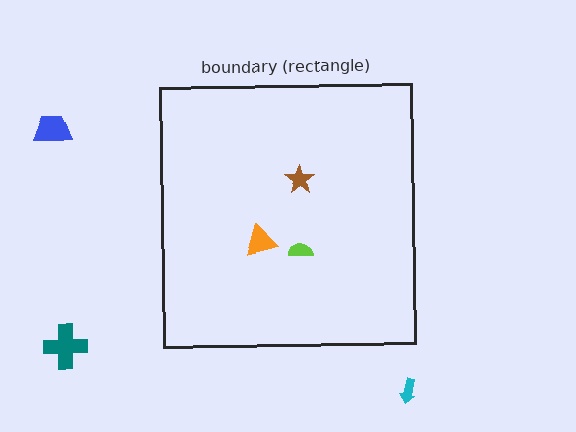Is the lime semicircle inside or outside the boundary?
Inside.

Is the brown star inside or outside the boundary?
Inside.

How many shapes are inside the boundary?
3 inside, 3 outside.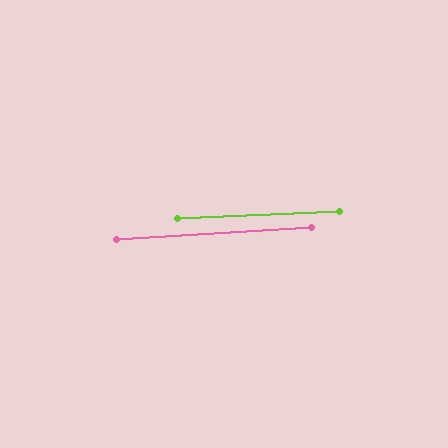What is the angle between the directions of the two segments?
Approximately 1 degree.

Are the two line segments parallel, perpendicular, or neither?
Parallel — their directions differ by only 1.3°.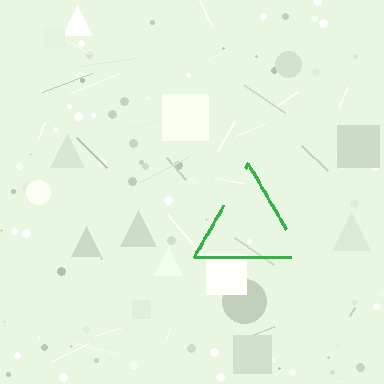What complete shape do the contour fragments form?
The contour fragments form a triangle.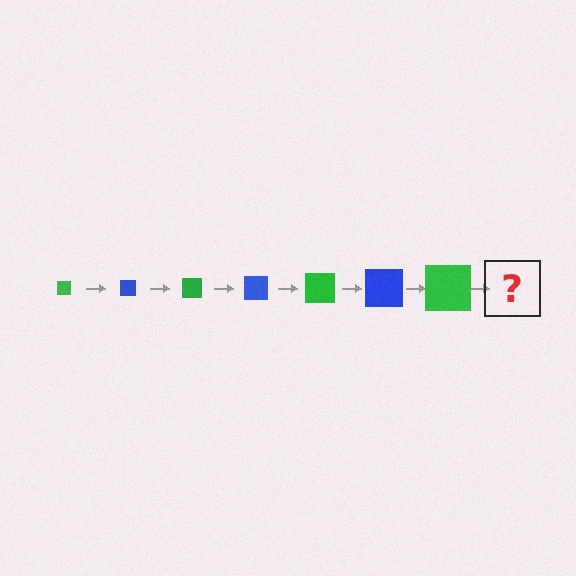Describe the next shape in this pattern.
It should be a blue square, larger than the previous one.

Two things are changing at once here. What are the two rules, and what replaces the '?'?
The two rules are that the square grows larger each step and the color cycles through green and blue. The '?' should be a blue square, larger than the previous one.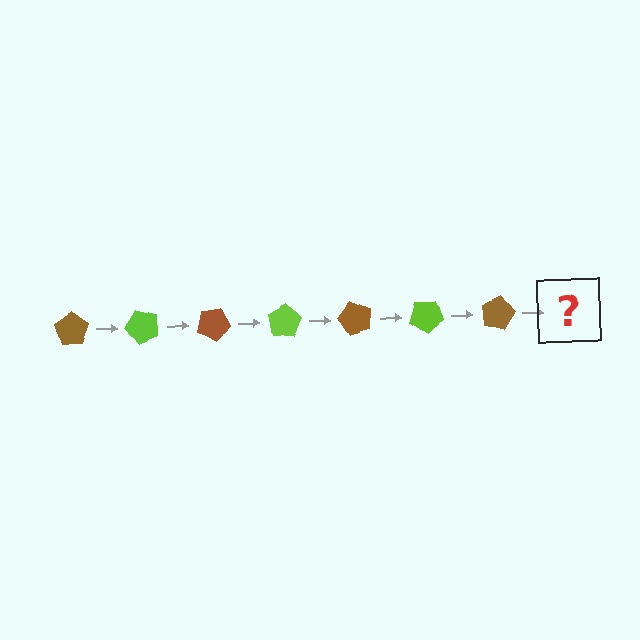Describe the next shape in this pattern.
It should be a lime pentagon, rotated 350 degrees from the start.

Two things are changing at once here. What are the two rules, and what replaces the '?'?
The two rules are that it rotates 50 degrees each step and the color cycles through brown and lime. The '?' should be a lime pentagon, rotated 350 degrees from the start.